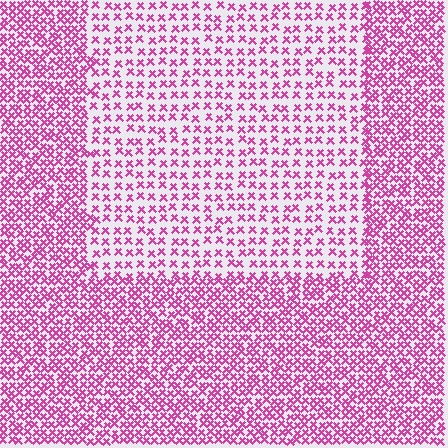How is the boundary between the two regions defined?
The boundary is defined by a change in element density (approximately 2.0x ratio). All elements are the same color, size, and shape.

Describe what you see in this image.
The image contains small magenta elements arranged at two different densities. A rectangle-shaped region is visible where the elements are less densely packed than the surrounding area.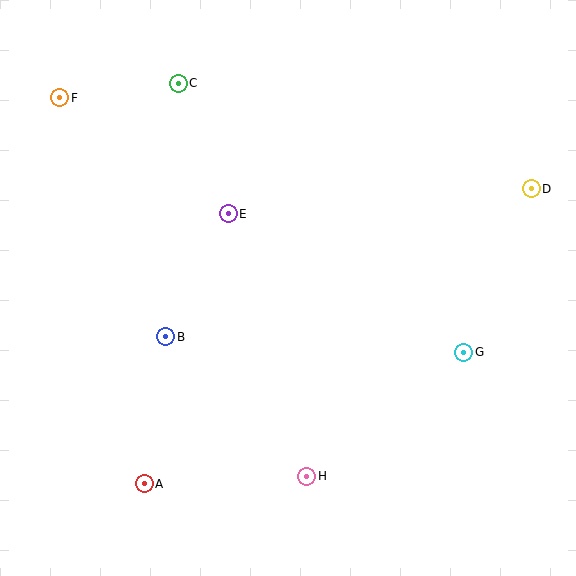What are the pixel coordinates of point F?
Point F is at (60, 98).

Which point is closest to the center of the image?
Point E at (228, 214) is closest to the center.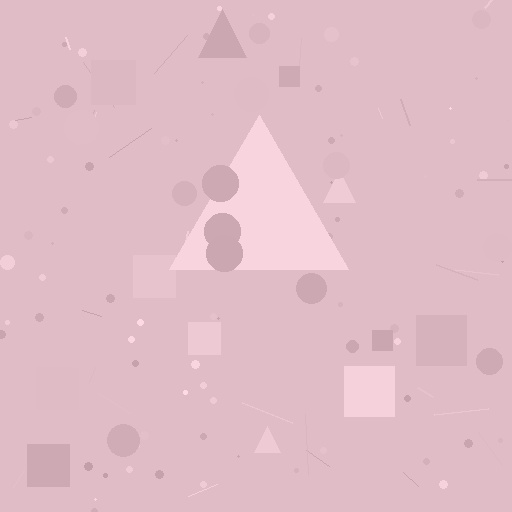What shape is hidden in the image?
A triangle is hidden in the image.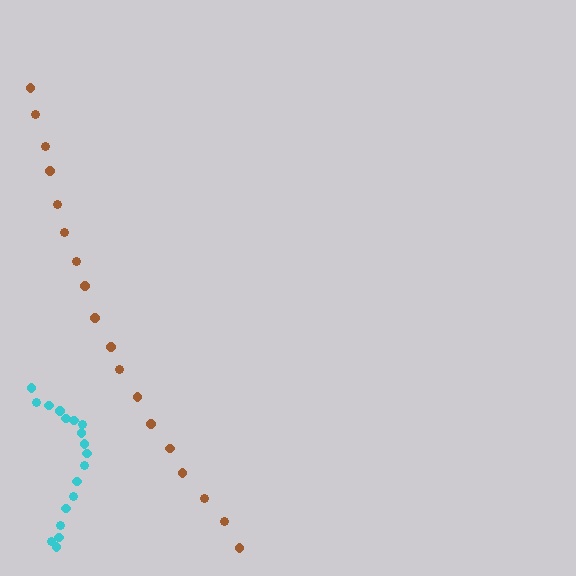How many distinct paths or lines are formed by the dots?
There are 2 distinct paths.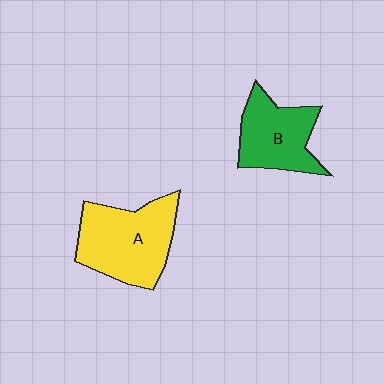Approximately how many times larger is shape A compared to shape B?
Approximately 1.3 times.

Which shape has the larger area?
Shape A (yellow).